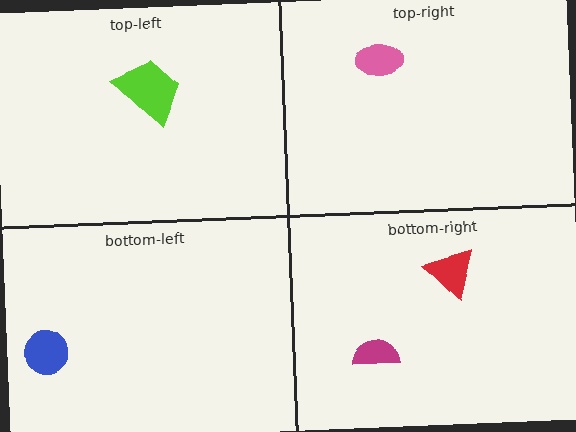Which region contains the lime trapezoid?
The top-left region.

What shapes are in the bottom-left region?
The blue circle.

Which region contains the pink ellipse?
The top-right region.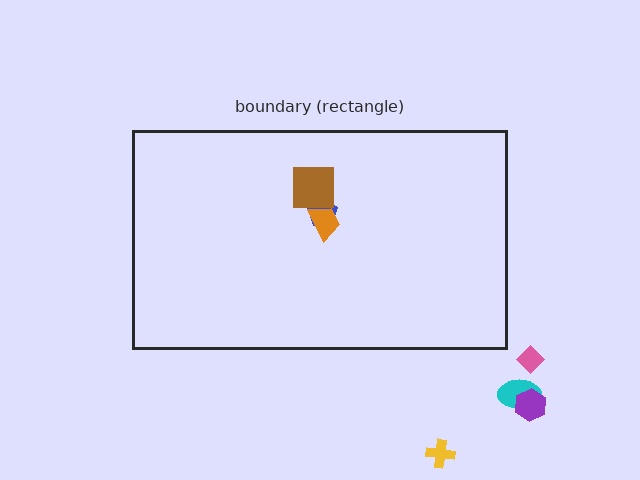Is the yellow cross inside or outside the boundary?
Outside.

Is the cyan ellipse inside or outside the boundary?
Outside.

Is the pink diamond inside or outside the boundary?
Outside.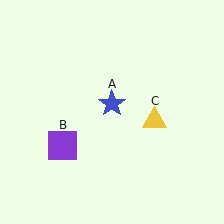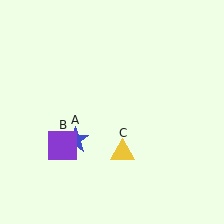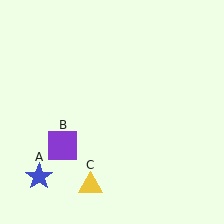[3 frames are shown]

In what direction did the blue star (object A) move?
The blue star (object A) moved down and to the left.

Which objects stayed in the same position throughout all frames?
Purple square (object B) remained stationary.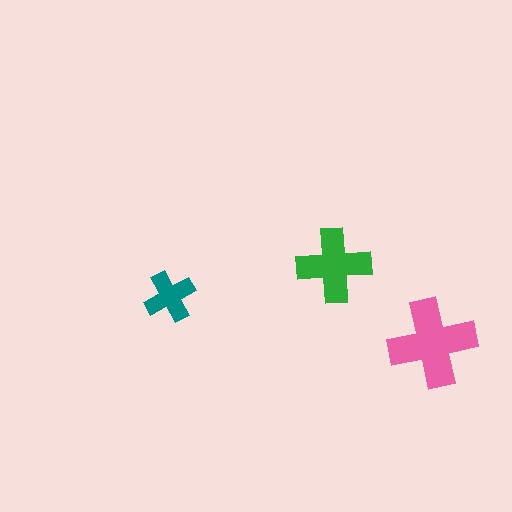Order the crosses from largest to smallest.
the pink one, the green one, the teal one.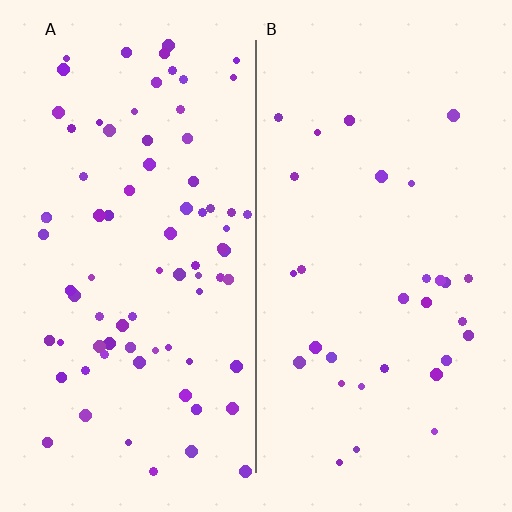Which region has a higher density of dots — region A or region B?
A (the left).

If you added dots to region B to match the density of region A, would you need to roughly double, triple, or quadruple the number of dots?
Approximately triple.